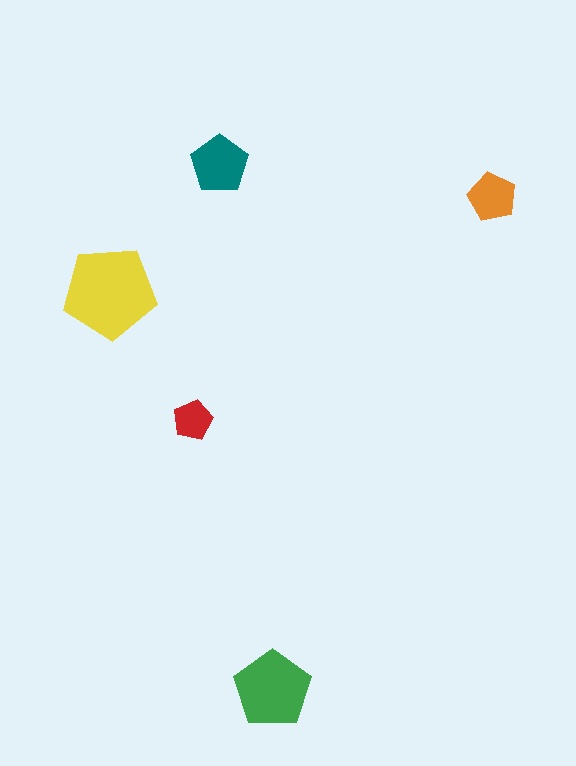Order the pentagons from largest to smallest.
the yellow one, the green one, the teal one, the orange one, the red one.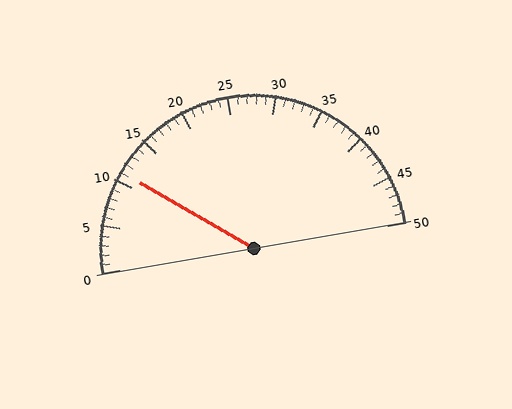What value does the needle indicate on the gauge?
The needle indicates approximately 11.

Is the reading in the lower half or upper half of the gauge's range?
The reading is in the lower half of the range (0 to 50).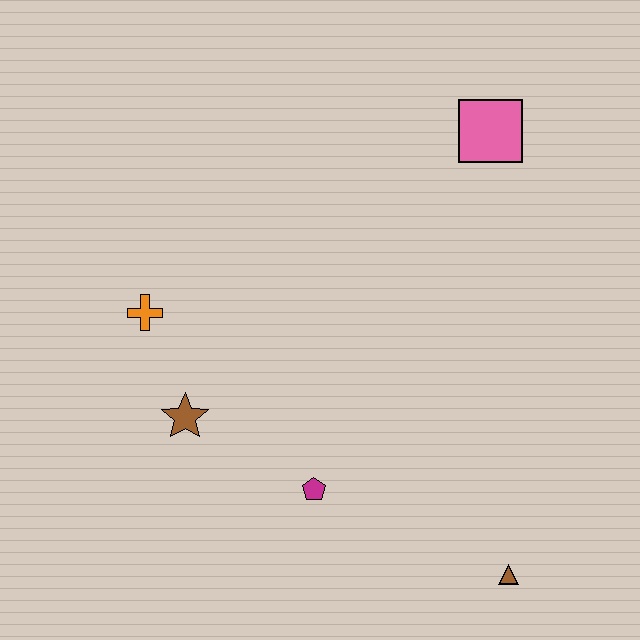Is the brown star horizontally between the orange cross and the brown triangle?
Yes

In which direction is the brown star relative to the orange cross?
The brown star is below the orange cross.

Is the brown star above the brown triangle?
Yes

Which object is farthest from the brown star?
The pink square is farthest from the brown star.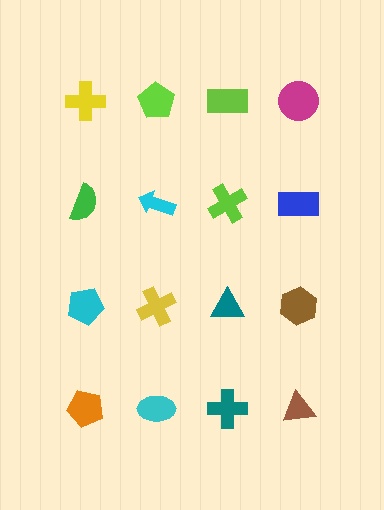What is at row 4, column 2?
A cyan ellipse.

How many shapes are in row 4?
4 shapes.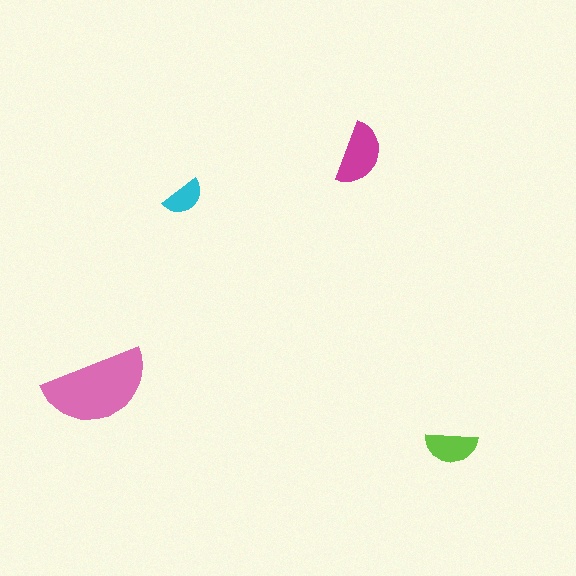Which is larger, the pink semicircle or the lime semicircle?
The pink one.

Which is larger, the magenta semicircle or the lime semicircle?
The magenta one.